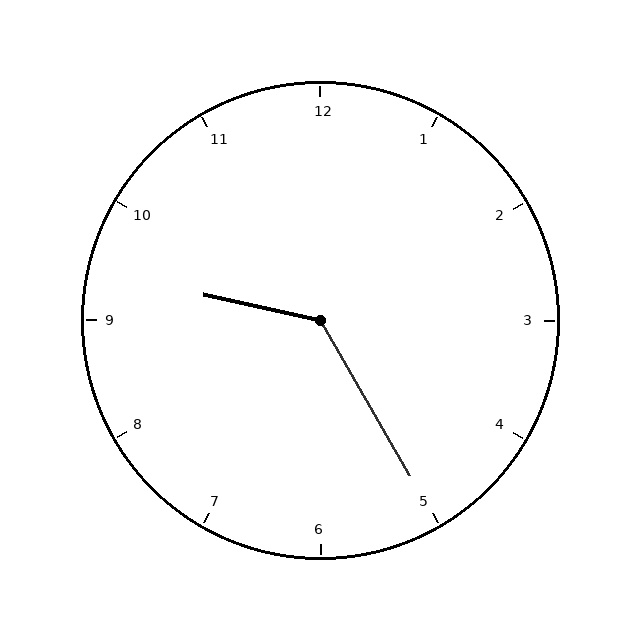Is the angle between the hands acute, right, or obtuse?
It is obtuse.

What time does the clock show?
9:25.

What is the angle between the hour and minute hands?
Approximately 132 degrees.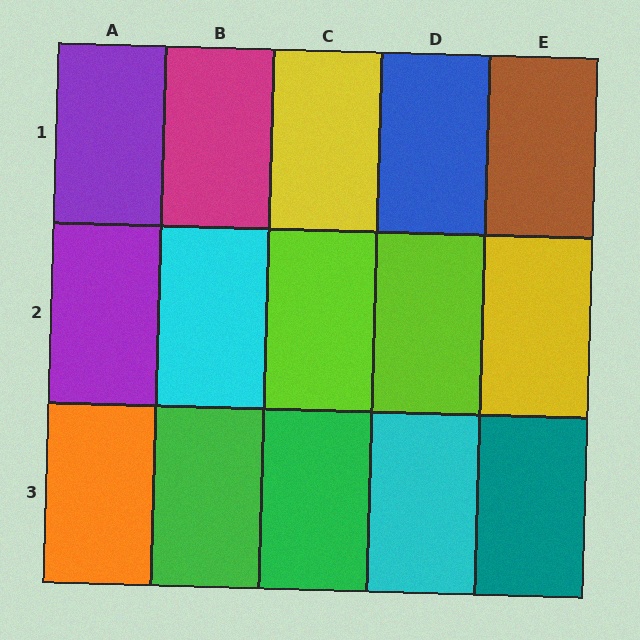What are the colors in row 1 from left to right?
Purple, magenta, yellow, blue, brown.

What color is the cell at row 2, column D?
Lime.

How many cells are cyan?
2 cells are cyan.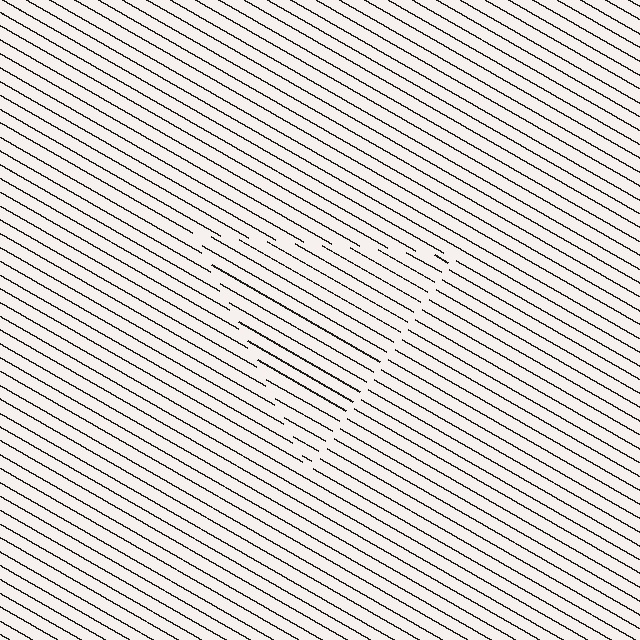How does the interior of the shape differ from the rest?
The interior of the shape contains the same grating, shifted by half a period — the contour is defined by the phase discontinuity where line-ends from the inner and outer gratings abut.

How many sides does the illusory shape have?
3 sides — the line-ends trace a triangle.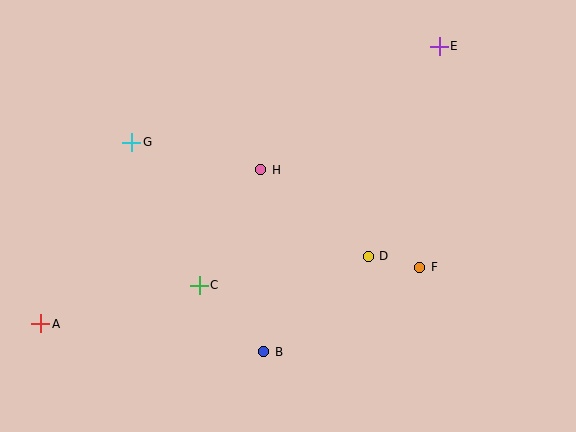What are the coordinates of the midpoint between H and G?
The midpoint between H and G is at (196, 156).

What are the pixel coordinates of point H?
Point H is at (261, 170).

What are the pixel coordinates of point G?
Point G is at (132, 142).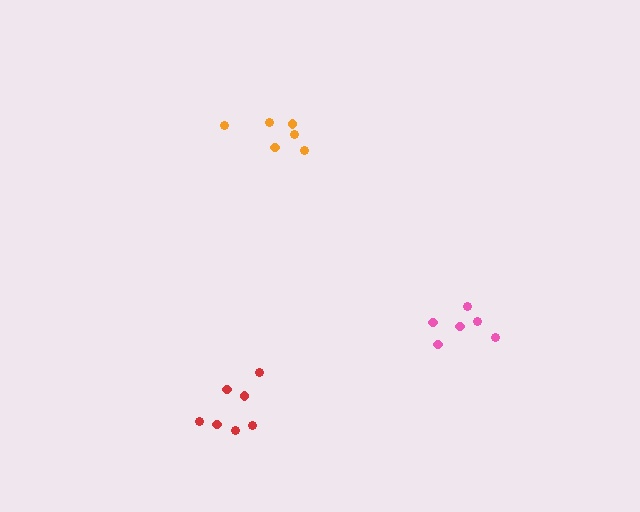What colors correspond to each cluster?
The clusters are colored: orange, pink, red.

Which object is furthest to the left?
The red cluster is leftmost.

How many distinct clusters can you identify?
There are 3 distinct clusters.